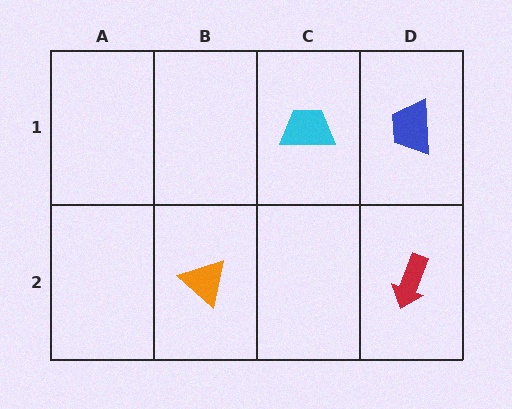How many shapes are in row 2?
2 shapes.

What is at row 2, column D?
A red arrow.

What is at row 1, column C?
A cyan trapezoid.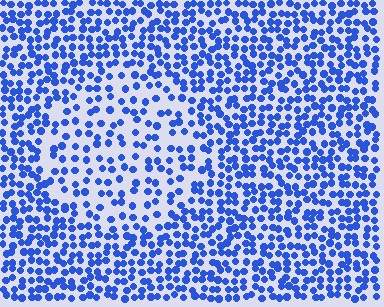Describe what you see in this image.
The image contains small blue elements arranged at two different densities. A circle-shaped region is visible where the elements are less densely packed than the surrounding area.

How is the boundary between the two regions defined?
The boundary is defined by a change in element density (approximately 1.8x ratio). All elements are the same color, size, and shape.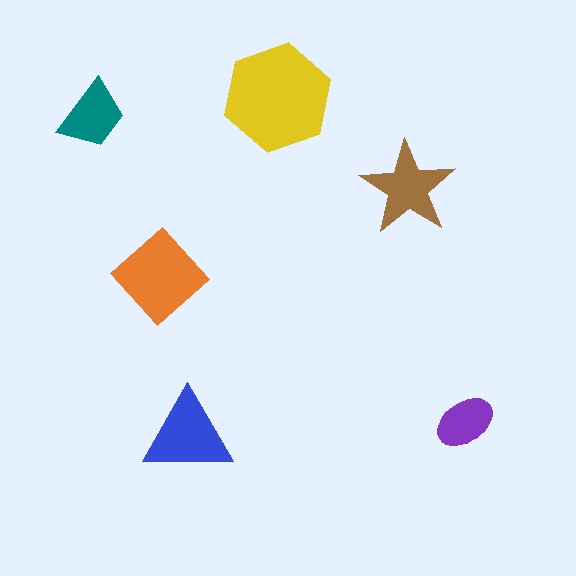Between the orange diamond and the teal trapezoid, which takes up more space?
The orange diamond.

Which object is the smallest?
The purple ellipse.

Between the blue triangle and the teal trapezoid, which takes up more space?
The blue triangle.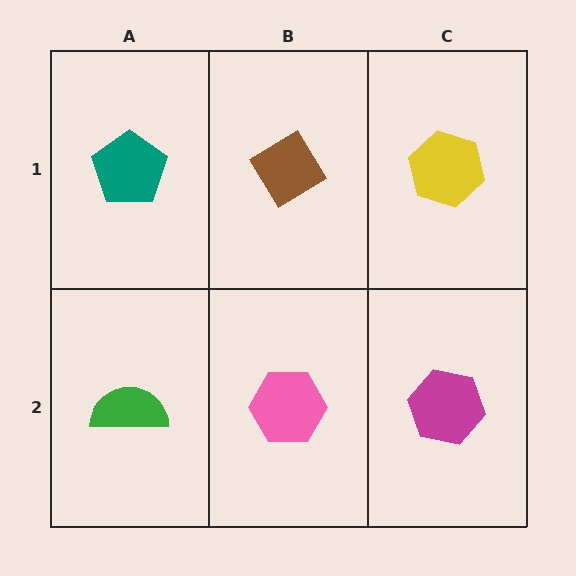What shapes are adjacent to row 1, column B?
A pink hexagon (row 2, column B), a teal pentagon (row 1, column A), a yellow hexagon (row 1, column C).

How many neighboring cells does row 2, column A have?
2.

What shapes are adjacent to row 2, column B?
A brown diamond (row 1, column B), a green semicircle (row 2, column A), a magenta hexagon (row 2, column C).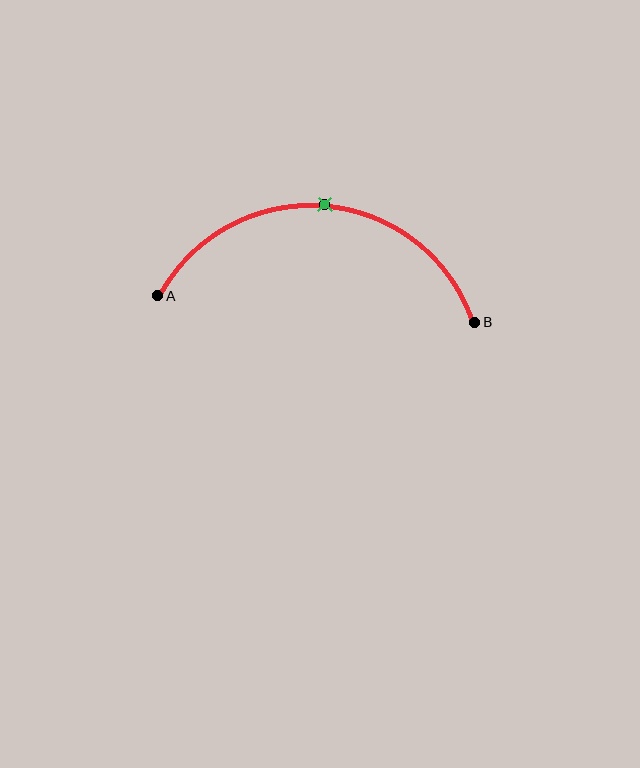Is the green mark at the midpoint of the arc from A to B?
Yes. The green mark lies on the arc at equal arc-length from both A and B — it is the arc midpoint.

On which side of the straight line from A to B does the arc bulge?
The arc bulges above the straight line connecting A and B.